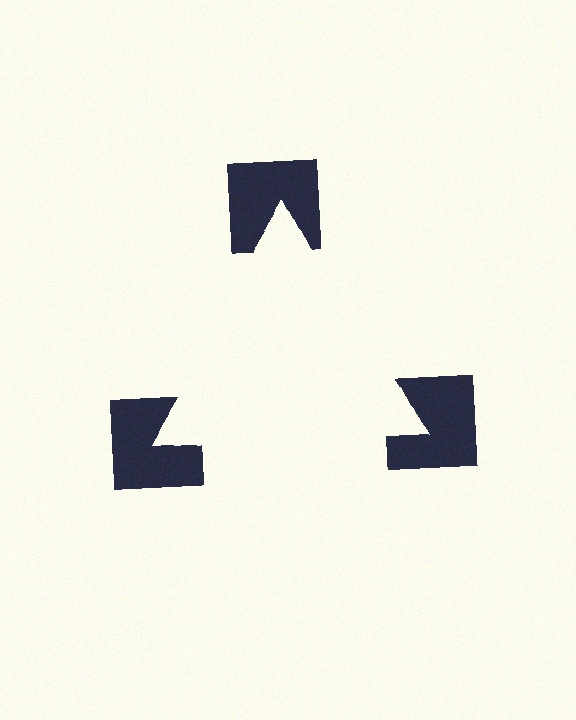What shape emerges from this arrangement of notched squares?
An illusory triangle — its edges are inferred from the aligned wedge cuts in the notched squares, not physically drawn.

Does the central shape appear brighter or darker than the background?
It typically appears slightly brighter than the background, even though no actual brightness change is drawn.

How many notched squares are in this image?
There are 3 — one at each vertex of the illusory triangle.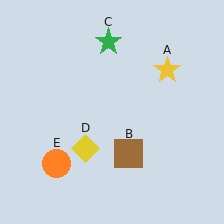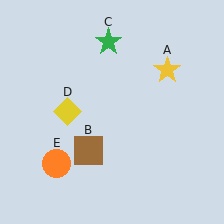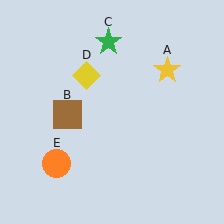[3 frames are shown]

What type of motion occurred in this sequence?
The brown square (object B), yellow diamond (object D) rotated clockwise around the center of the scene.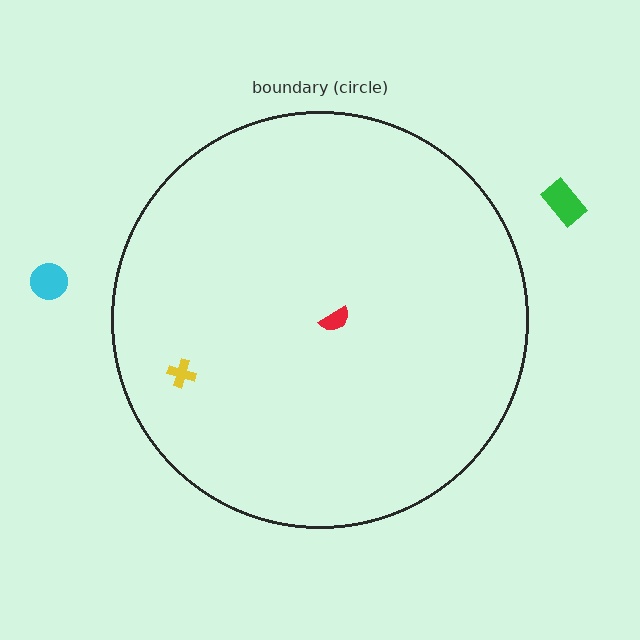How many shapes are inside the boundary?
2 inside, 2 outside.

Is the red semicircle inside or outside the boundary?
Inside.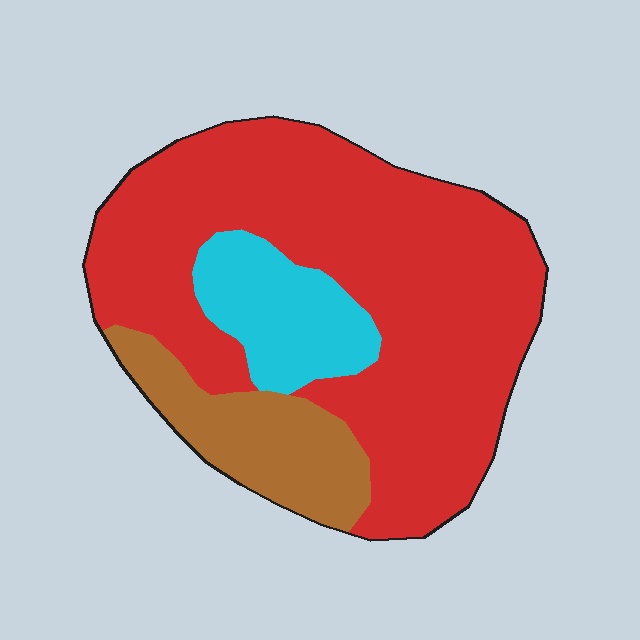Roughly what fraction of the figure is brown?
Brown takes up about one sixth (1/6) of the figure.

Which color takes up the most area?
Red, at roughly 70%.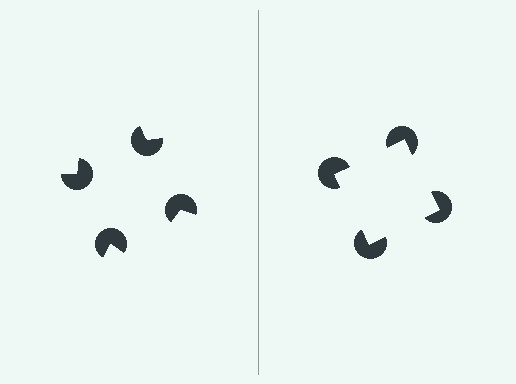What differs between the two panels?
The pac-man discs are positioned identically on both sides; only the wedge orientations differ. On the right they align to a square; on the left they are misaligned.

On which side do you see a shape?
An illusory square appears on the right side. On the left side the wedge cuts are rotated, so no coherent shape forms.